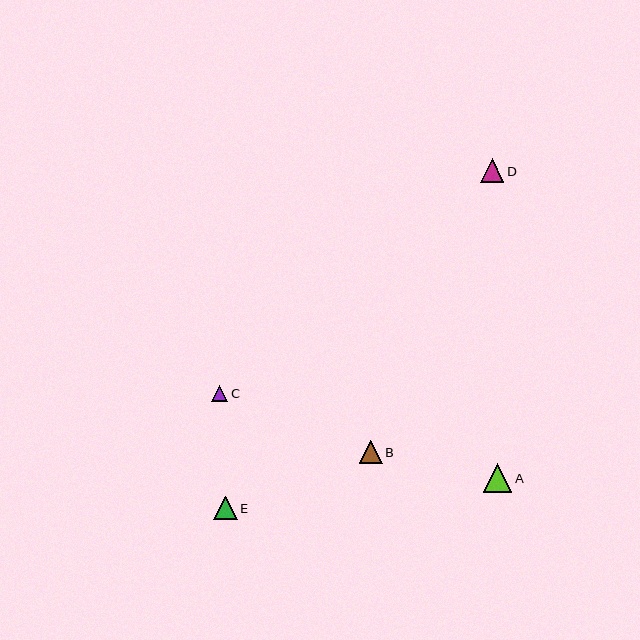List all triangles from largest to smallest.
From largest to smallest: A, D, E, B, C.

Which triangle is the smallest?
Triangle C is the smallest with a size of approximately 17 pixels.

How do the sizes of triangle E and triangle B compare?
Triangle E and triangle B are approximately the same size.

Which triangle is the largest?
Triangle A is the largest with a size of approximately 29 pixels.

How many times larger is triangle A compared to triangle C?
Triangle A is approximately 1.7 times the size of triangle C.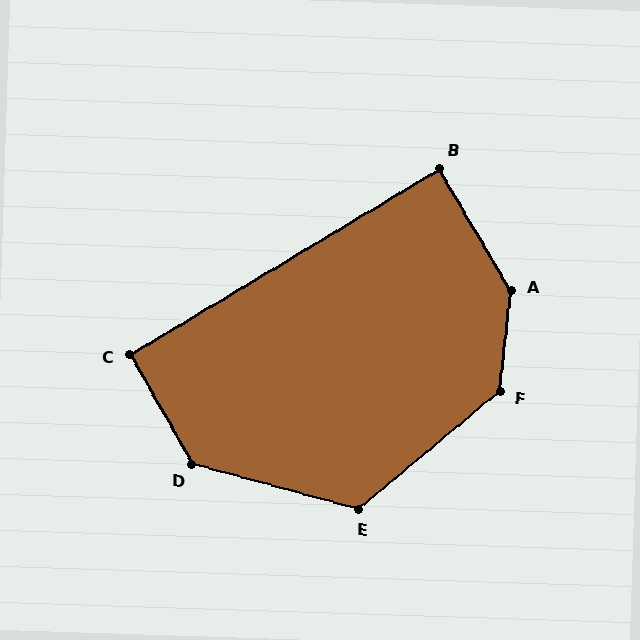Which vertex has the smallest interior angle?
B, at approximately 89 degrees.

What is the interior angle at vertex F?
Approximately 136 degrees (obtuse).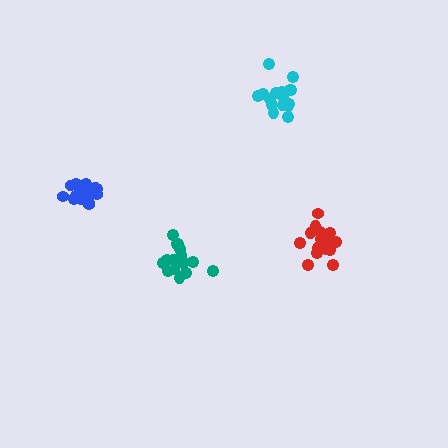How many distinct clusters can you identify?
There are 4 distinct clusters.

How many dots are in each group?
Group 1: 16 dots, Group 2: 21 dots, Group 3: 16 dots, Group 4: 21 dots (74 total).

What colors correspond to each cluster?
The clusters are colored: cyan, blue, teal, red.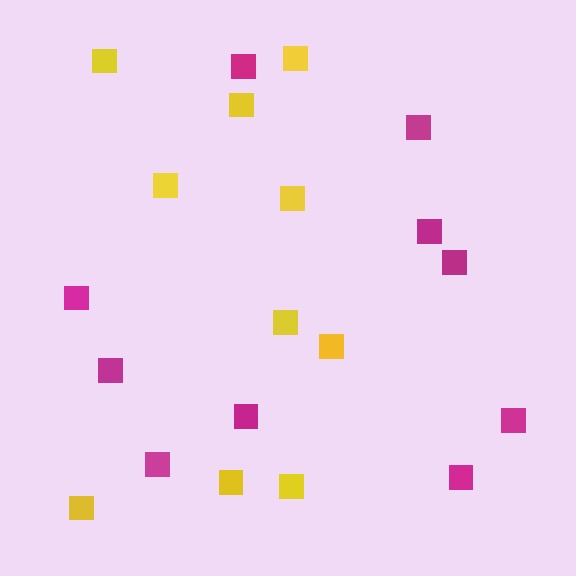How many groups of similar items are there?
There are 2 groups: one group of magenta squares (10) and one group of yellow squares (10).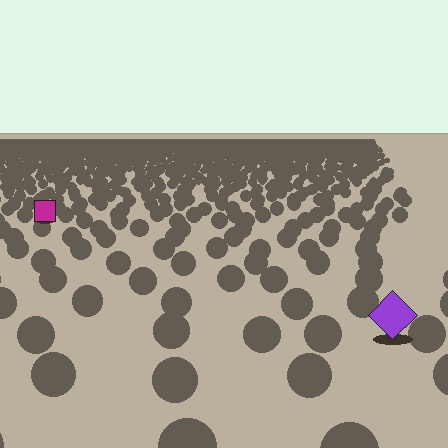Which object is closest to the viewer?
The purple diamond is closest. The texture marks near it are larger and more spread out.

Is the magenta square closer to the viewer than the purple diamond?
No. The purple diamond is closer — you can tell from the texture gradient: the ground texture is coarser near it.